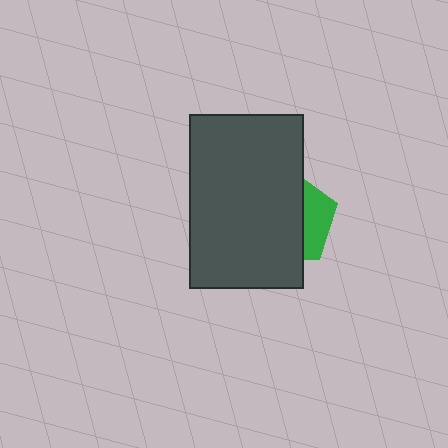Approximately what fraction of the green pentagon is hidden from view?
Roughly 69% of the green pentagon is hidden behind the dark gray rectangle.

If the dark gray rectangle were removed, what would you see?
You would see the complete green pentagon.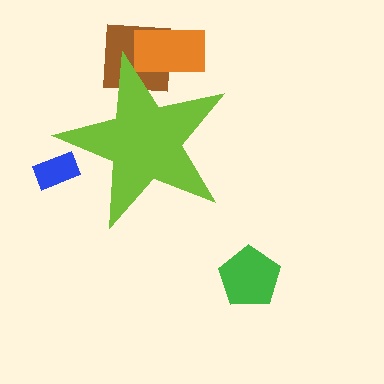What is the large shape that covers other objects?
A lime star.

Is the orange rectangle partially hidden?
Yes, the orange rectangle is partially hidden behind the lime star.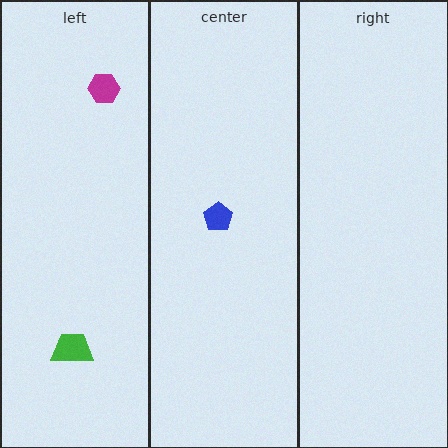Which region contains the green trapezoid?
The left region.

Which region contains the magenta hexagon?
The left region.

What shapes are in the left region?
The magenta hexagon, the green trapezoid.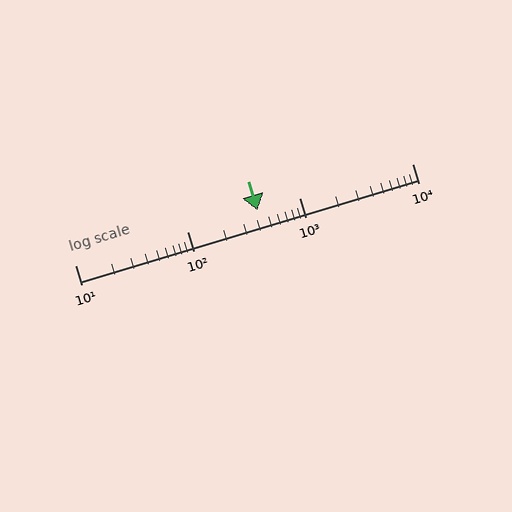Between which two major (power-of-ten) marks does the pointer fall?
The pointer is between 100 and 1000.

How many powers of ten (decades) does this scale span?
The scale spans 3 decades, from 10 to 10000.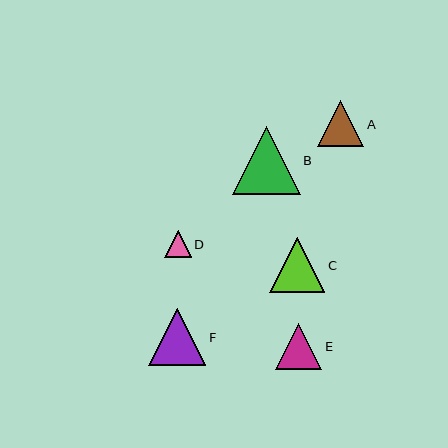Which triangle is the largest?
Triangle B is the largest with a size of approximately 68 pixels.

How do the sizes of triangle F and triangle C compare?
Triangle F and triangle C are approximately the same size.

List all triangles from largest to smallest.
From largest to smallest: B, F, C, A, E, D.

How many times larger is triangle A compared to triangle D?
Triangle A is approximately 1.8 times the size of triangle D.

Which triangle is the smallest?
Triangle D is the smallest with a size of approximately 26 pixels.